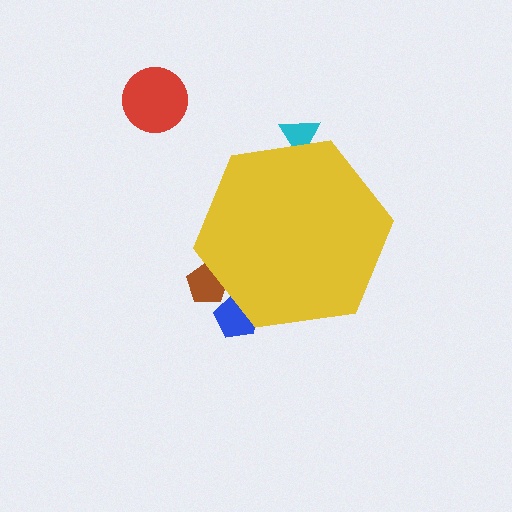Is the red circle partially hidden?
No, the red circle is fully visible.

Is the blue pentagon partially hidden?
Yes, the blue pentagon is partially hidden behind the yellow hexagon.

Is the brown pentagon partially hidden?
Yes, the brown pentagon is partially hidden behind the yellow hexagon.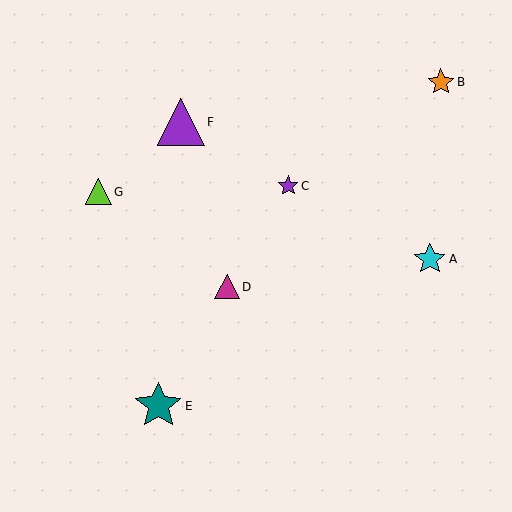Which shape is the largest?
The teal star (labeled E) is the largest.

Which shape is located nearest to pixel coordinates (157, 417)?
The teal star (labeled E) at (158, 406) is nearest to that location.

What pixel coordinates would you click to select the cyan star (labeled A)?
Click at (430, 259) to select the cyan star A.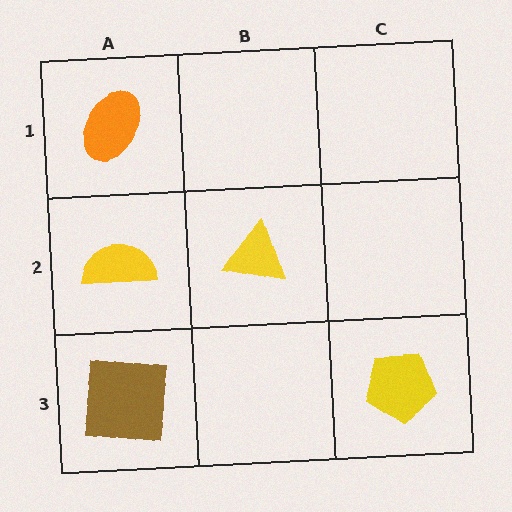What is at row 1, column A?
An orange ellipse.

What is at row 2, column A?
A yellow semicircle.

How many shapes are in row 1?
1 shape.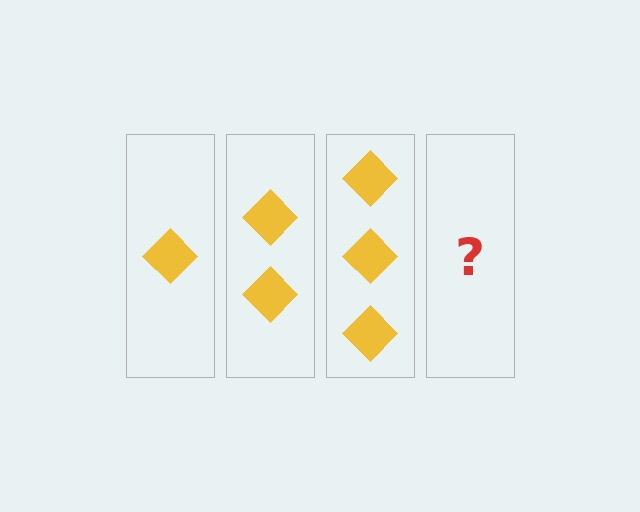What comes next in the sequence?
The next element should be 4 diamonds.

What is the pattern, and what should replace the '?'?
The pattern is that each step adds one more diamond. The '?' should be 4 diamonds.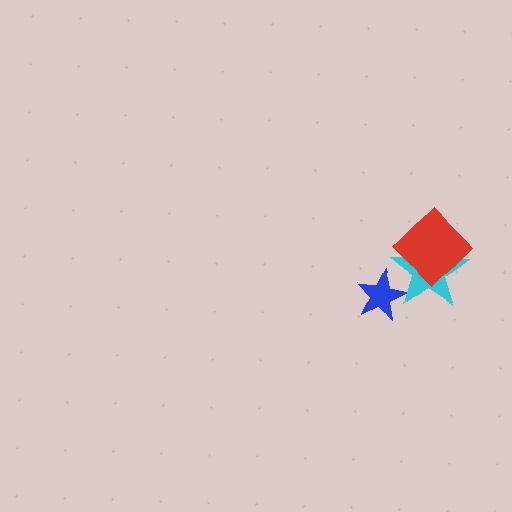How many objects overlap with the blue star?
1 object overlaps with the blue star.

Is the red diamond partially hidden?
No, no other shape covers it.